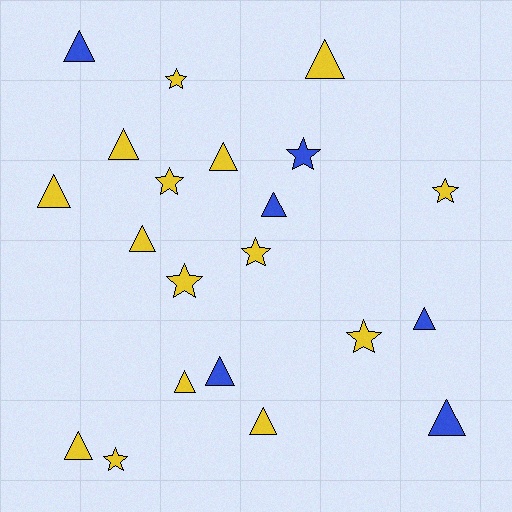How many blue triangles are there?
There are 5 blue triangles.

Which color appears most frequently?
Yellow, with 15 objects.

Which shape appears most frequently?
Triangle, with 13 objects.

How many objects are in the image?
There are 21 objects.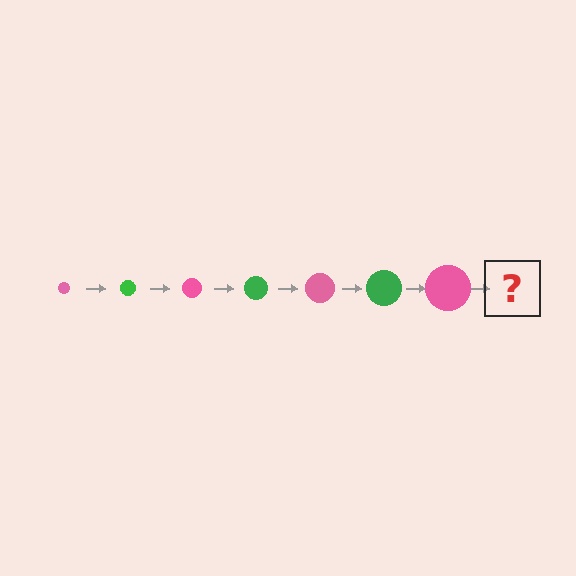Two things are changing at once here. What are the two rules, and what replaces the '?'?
The two rules are that the circle grows larger each step and the color cycles through pink and green. The '?' should be a green circle, larger than the previous one.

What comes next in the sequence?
The next element should be a green circle, larger than the previous one.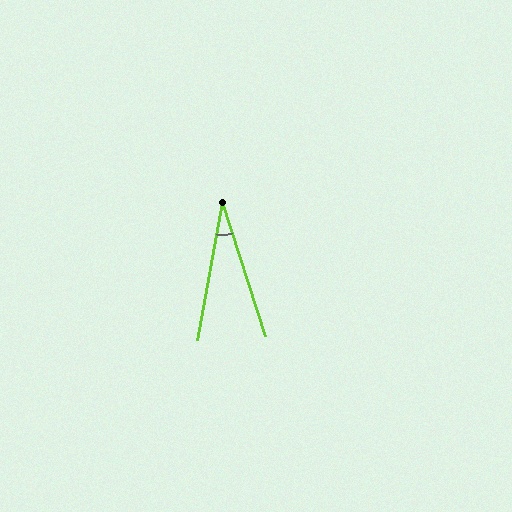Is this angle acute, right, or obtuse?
It is acute.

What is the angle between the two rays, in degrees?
Approximately 28 degrees.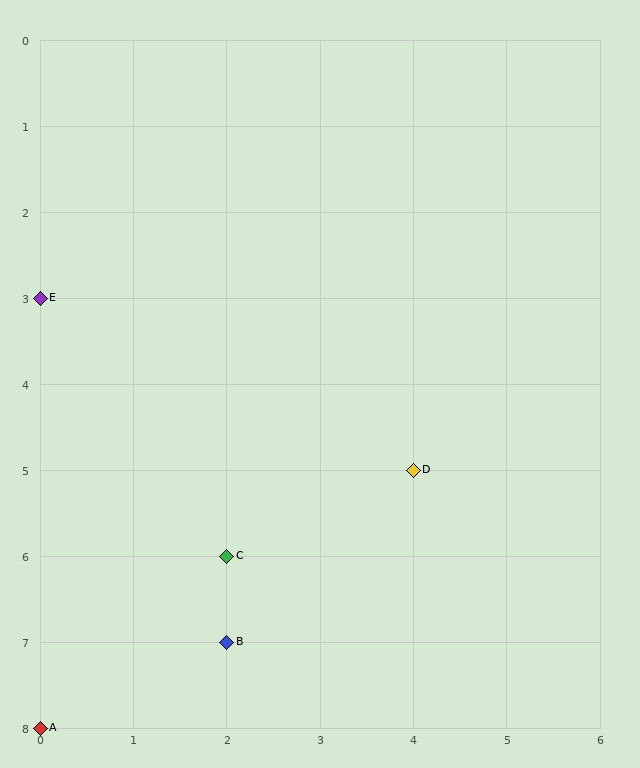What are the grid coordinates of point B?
Point B is at grid coordinates (2, 7).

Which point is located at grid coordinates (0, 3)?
Point E is at (0, 3).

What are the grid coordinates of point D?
Point D is at grid coordinates (4, 5).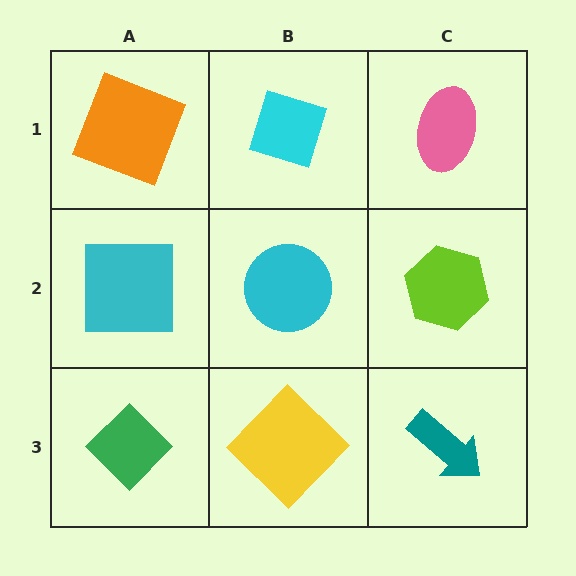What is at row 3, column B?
A yellow diamond.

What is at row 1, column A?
An orange square.